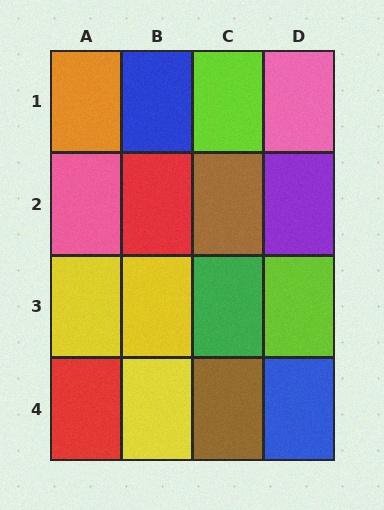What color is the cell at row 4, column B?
Yellow.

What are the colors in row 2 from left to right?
Pink, red, brown, purple.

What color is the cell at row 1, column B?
Blue.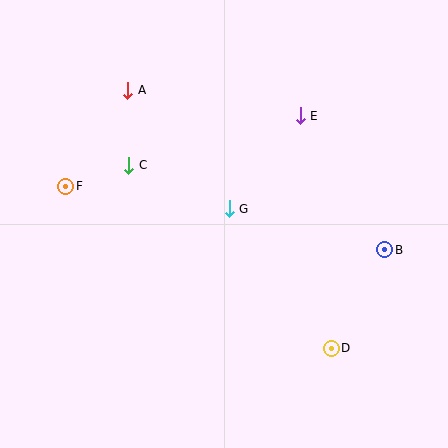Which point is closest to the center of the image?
Point G at (229, 209) is closest to the center.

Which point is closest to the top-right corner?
Point E is closest to the top-right corner.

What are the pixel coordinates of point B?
Point B is at (385, 250).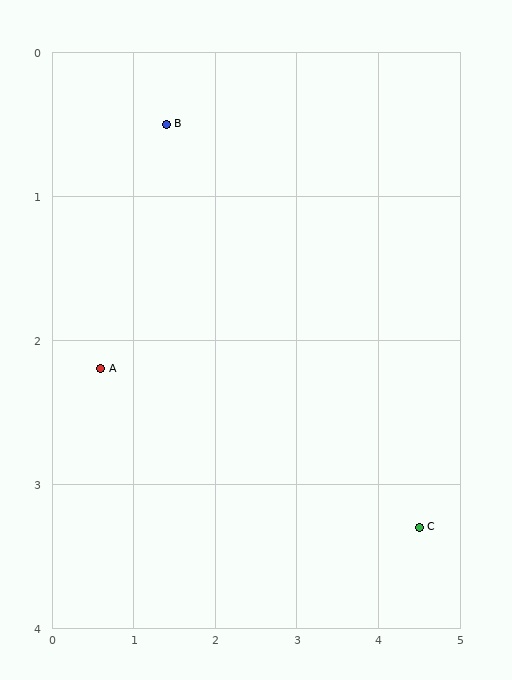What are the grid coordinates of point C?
Point C is at approximately (4.5, 3.3).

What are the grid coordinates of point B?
Point B is at approximately (1.4, 0.5).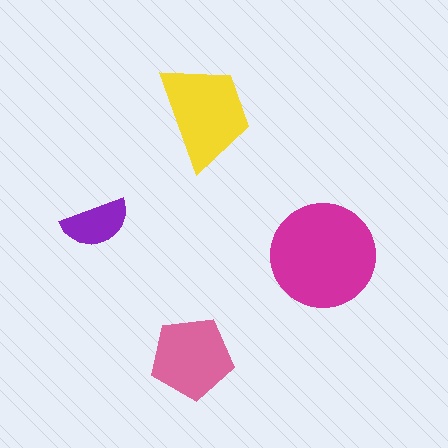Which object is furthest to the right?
The magenta circle is rightmost.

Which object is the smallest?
The purple semicircle.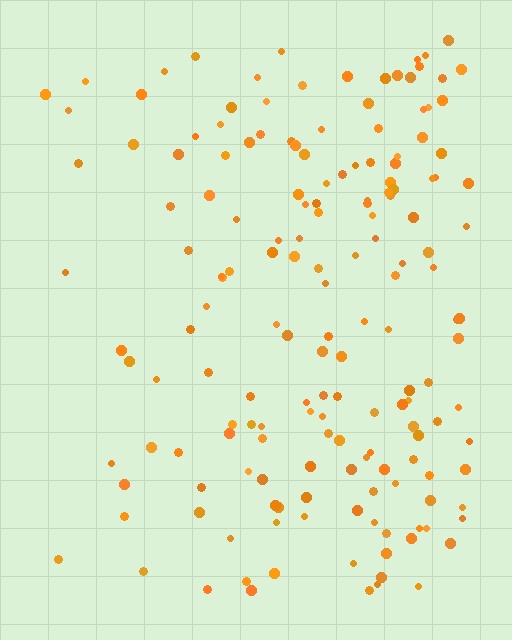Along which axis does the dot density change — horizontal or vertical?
Horizontal.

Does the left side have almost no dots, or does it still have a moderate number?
Still a moderate number, just noticeably fewer than the right.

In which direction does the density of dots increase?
From left to right, with the right side densest.